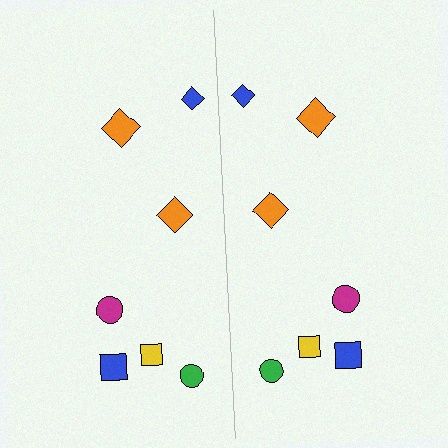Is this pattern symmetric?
Yes, this pattern has bilateral (reflection) symmetry.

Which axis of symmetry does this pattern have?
The pattern has a vertical axis of symmetry running through the center of the image.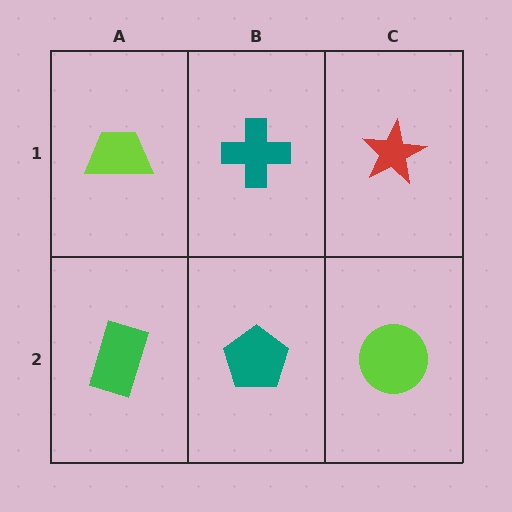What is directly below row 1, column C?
A lime circle.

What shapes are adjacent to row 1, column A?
A green rectangle (row 2, column A), a teal cross (row 1, column B).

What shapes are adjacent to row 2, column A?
A lime trapezoid (row 1, column A), a teal pentagon (row 2, column B).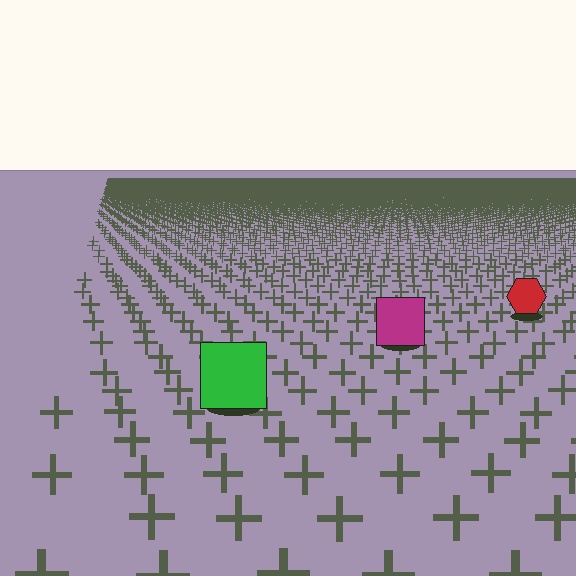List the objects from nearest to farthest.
From nearest to farthest: the green square, the magenta square, the red hexagon.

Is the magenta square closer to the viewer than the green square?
No. The green square is closer — you can tell from the texture gradient: the ground texture is coarser near it.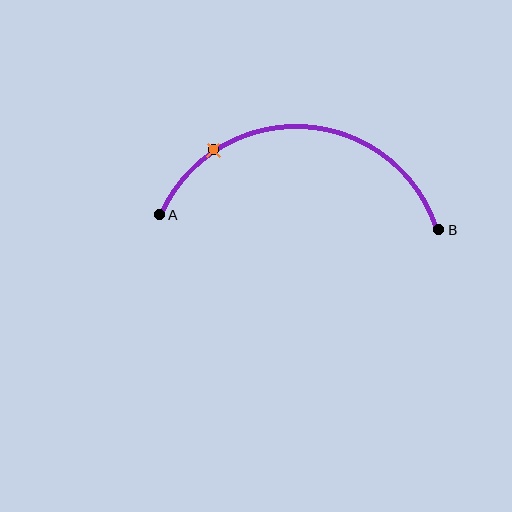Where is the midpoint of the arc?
The arc midpoint is the point on the curve farthest from the straight line joining A and B. It sits above that line.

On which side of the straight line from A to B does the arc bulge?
The arc bulges above the straight line connecting A and B.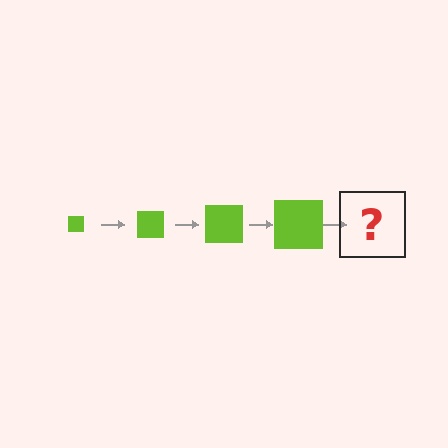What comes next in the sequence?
The next element should be a lime square, larger than the previous one.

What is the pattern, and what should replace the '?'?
The pattern is that the square gets progressively larger each step. The '?' should be a lime square, larger than the previous one.